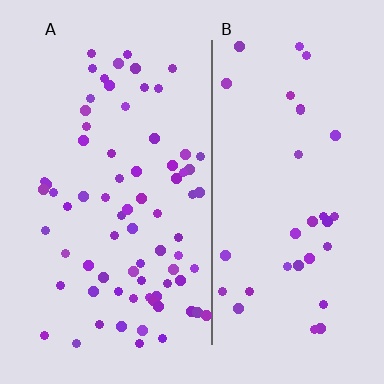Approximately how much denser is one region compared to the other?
Approximately 2.2× — region A over region B.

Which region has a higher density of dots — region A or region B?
A (the left).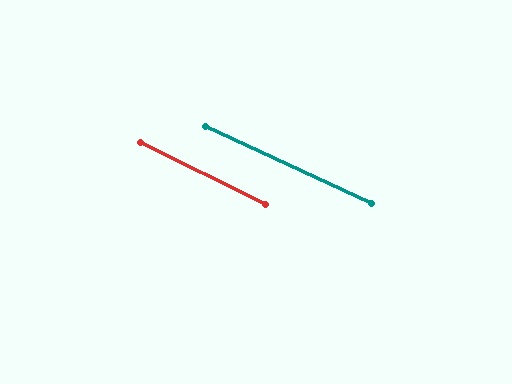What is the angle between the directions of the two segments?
Approximately 2 degrees.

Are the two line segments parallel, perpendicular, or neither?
Parallel — their directions differ by only 1.6°.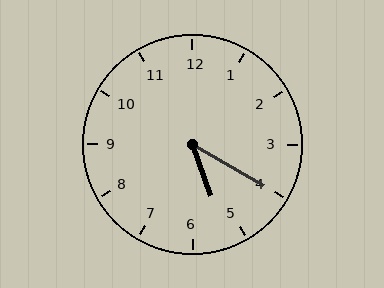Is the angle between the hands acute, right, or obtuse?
It is acute.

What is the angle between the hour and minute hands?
Approximately 40 degrees.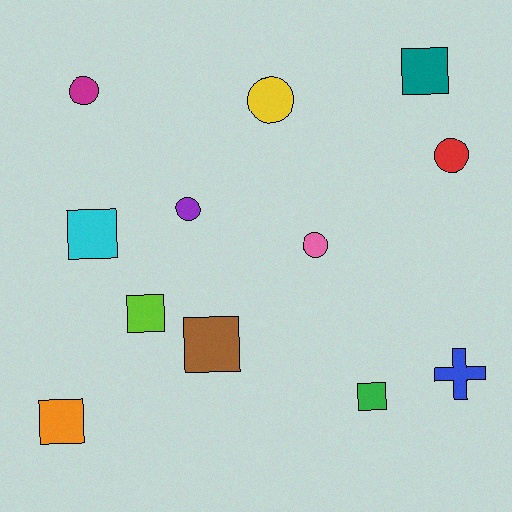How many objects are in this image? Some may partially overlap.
There are 12 objects.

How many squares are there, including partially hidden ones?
There are 6 squares.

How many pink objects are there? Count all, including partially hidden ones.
There is 1 pink object.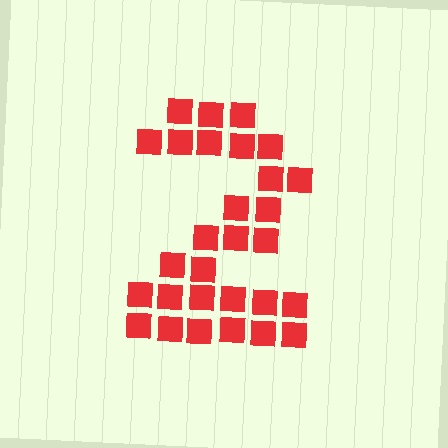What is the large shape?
The large shape is the digit 2.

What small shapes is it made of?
It is made of small squares.